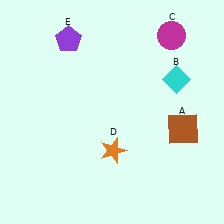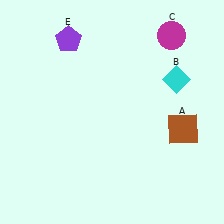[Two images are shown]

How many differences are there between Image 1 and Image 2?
There is 1 difference between the two images.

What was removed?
The orange star (D) was removed in Image 2.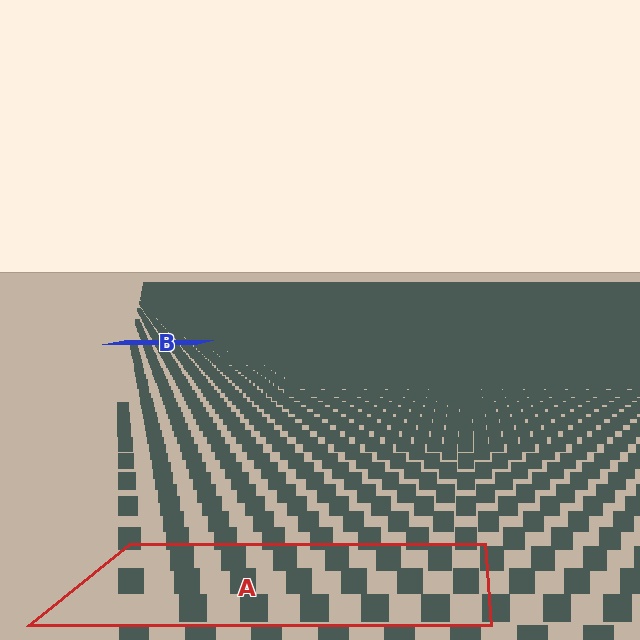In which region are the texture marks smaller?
The texture marks are smaller in region B, because it is farther away.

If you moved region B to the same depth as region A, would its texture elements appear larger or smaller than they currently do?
They would appear larger. At a closer depth, the same texture elements are projected at a bigger on-screen size.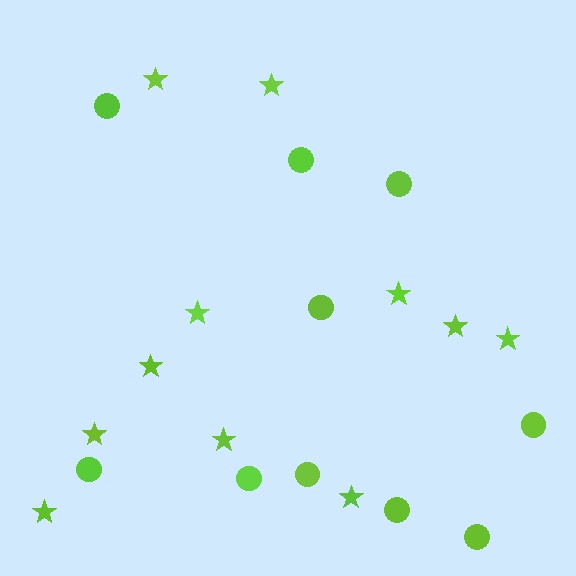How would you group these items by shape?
There are 2 groups: one group of circles (10) and one group of stars (11).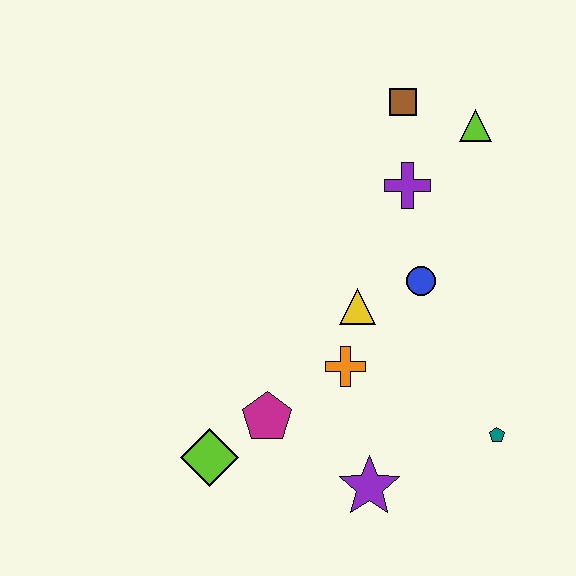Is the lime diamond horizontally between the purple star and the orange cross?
No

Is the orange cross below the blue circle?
Yes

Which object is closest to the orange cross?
The yellow triangle is closest to the orange cross.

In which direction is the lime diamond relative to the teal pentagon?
The lime diamond is to the left of the teal pentagon.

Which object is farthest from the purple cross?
The lime diamond is farthest from the purple cross.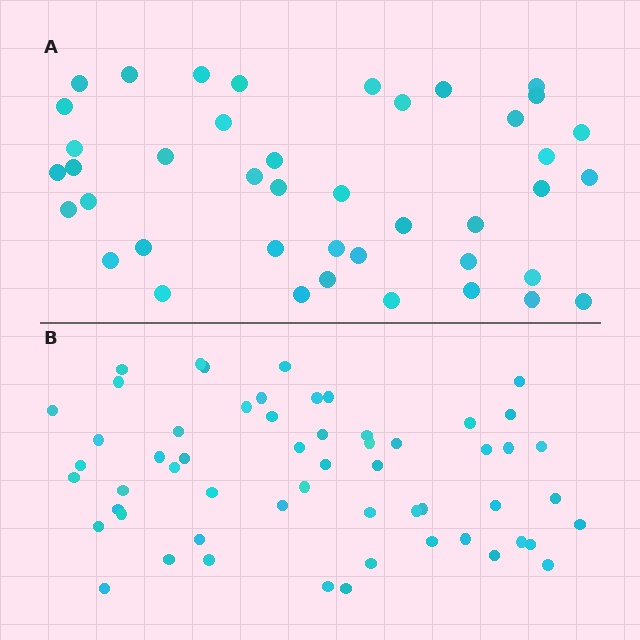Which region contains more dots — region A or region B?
Region B (the bottom region) has more dots.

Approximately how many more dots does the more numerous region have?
Region B has approximately 15 more dots than region A.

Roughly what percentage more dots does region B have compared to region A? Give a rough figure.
About 35% more.